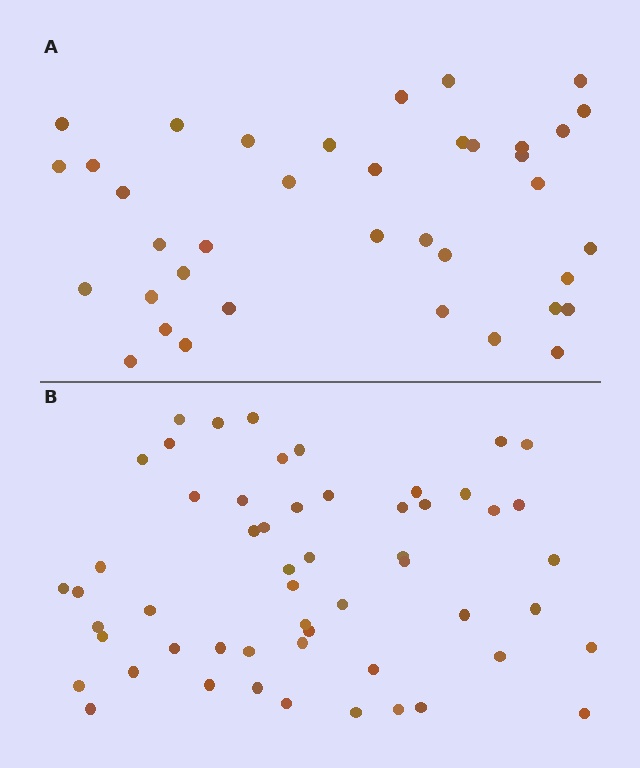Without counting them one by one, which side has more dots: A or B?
Region B (the bottom region) has more dots.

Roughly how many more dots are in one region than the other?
Region B has approximately 15 more dots than region A.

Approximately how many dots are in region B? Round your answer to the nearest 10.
About 60 dots. (The exact count is 55, which rounds to 60.)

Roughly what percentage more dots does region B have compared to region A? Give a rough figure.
About 45% more.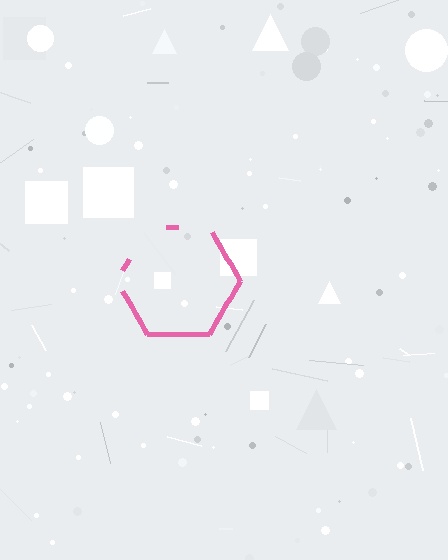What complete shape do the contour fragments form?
The contour fragments form a hexagon.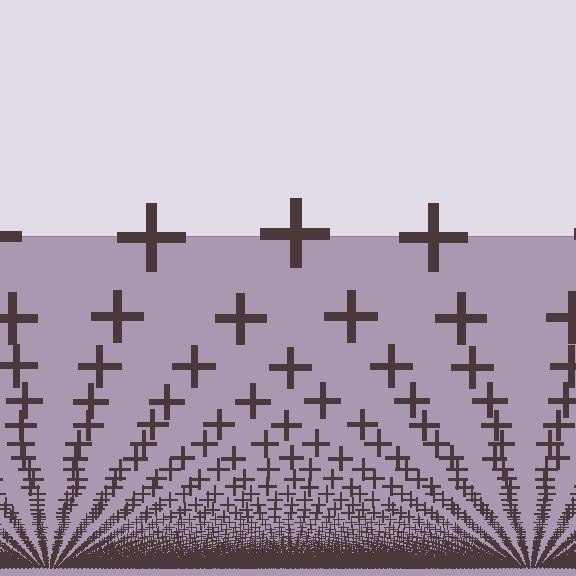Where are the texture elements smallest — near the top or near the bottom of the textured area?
Near the bottom.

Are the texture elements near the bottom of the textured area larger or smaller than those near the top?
Smaller. The gradient is inverted — elements near the bottom are smaller and denser.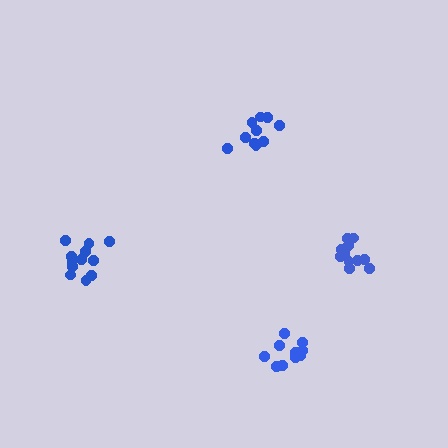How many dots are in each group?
Group 1: 10 dots, Group 2: 11 dots, Group 3: 12 dots, Group 4: 10 dots (43 total).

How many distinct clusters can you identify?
There are 4 distinct clusters.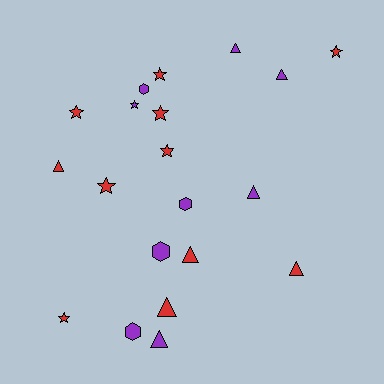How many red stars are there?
There are 7 red stars.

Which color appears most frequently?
Red, with 11 objects.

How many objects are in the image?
There are 20 objects.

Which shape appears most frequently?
Triangle, with 8 objects.